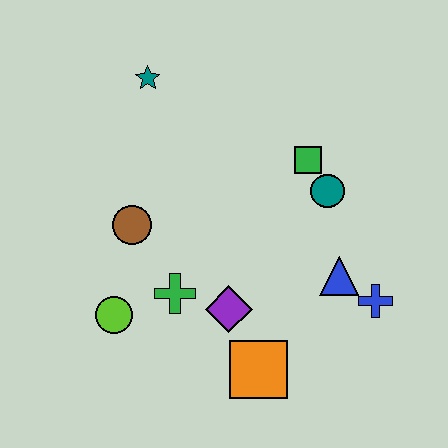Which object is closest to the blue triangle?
The blue cross is closest to the blue triangle.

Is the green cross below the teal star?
Yes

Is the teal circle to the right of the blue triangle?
No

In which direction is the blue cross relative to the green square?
The blue cross is below the green square.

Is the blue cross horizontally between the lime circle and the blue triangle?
No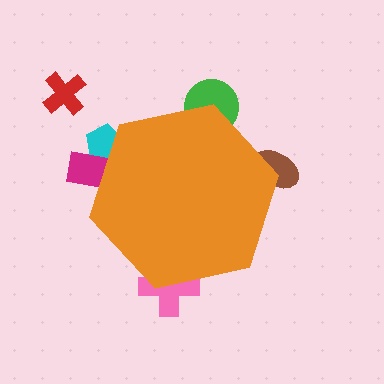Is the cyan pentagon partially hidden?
Yes, the cyan pentagon is partially hidden behind the orange hexagon.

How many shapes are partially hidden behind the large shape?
5 shapes are partially hidden.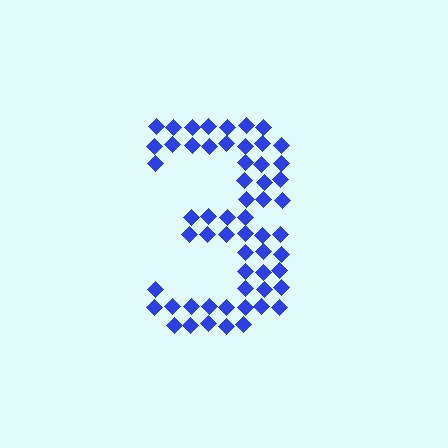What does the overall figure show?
The overall figure shows the digit 3.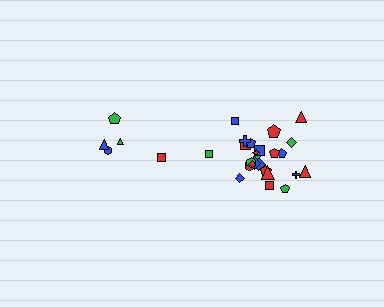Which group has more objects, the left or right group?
The right group.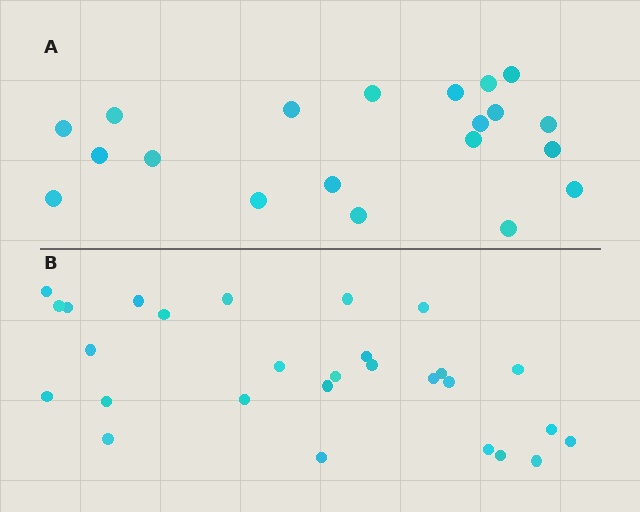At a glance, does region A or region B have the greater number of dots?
Region B (the bottom region) has more dots.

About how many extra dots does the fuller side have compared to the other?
Region B has roughly 8 or so more dots than region A.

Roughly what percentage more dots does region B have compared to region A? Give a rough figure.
About 40% more.